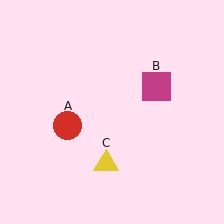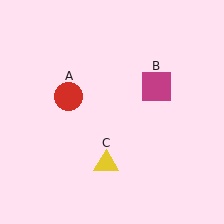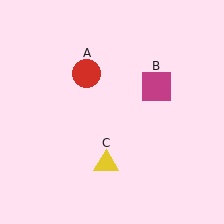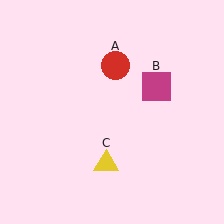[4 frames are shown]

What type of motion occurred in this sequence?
The red circle (object A) rotated clockwise around the center of the scene.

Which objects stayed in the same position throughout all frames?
Magenta square (object B) and yellow triangle (object C) remained stationary.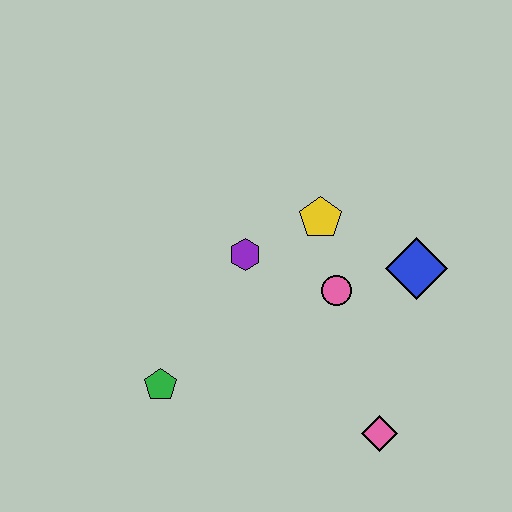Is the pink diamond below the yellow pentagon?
Yes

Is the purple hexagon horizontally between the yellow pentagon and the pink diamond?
No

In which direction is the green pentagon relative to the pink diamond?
The green pentagon is to the left of the pink diamond.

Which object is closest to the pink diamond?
The pink circle is closest to the pink diamond.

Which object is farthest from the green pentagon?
The blue diamond is farthest from the green pentagon.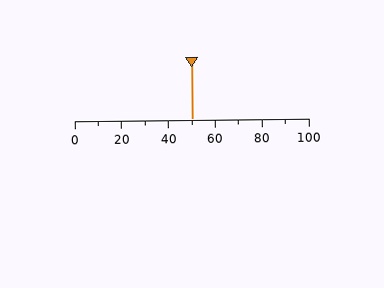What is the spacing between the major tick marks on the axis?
The major ticks are spaced 20 apart.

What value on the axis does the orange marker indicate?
The marker indicates approximately 50.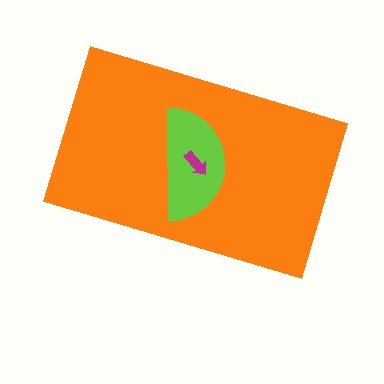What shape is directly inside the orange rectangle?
The lime semicircle.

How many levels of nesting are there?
3.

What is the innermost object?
The magenta arrow.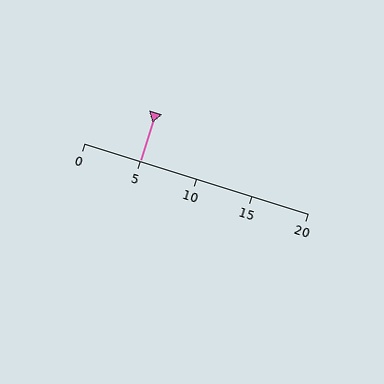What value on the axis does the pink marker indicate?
The marker indicates approximately 5.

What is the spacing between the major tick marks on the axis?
The major ticks are spaced 5 apart.